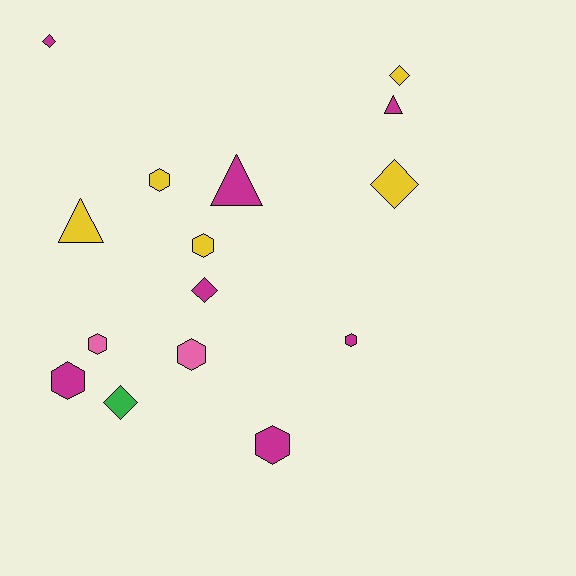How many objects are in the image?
There are 15 objects.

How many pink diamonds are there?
There are no pink diamonds.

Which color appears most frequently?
Magenta, with 7 objects.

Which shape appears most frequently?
Hexagon, with 7 objects.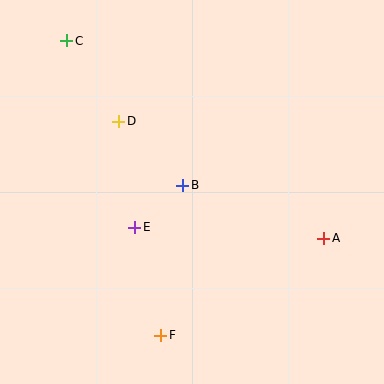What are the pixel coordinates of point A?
Point A is at (324, 238).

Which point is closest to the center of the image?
Point B at (183, 185) is closest to the center.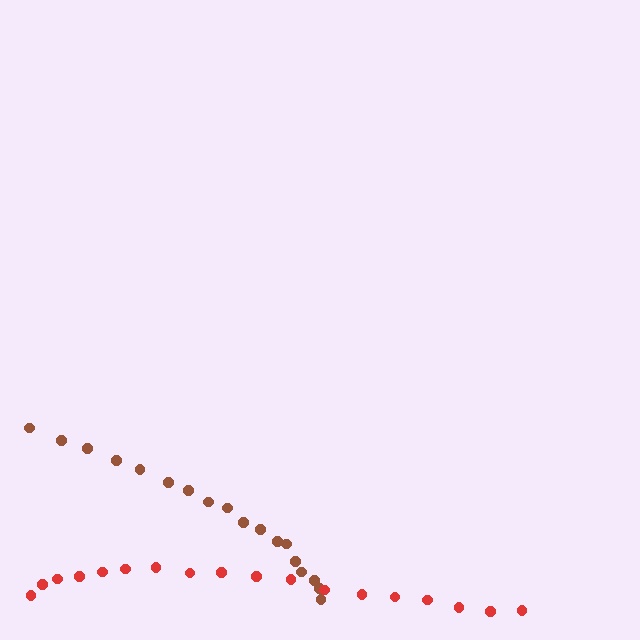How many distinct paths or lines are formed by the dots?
There are 2 distinct paths.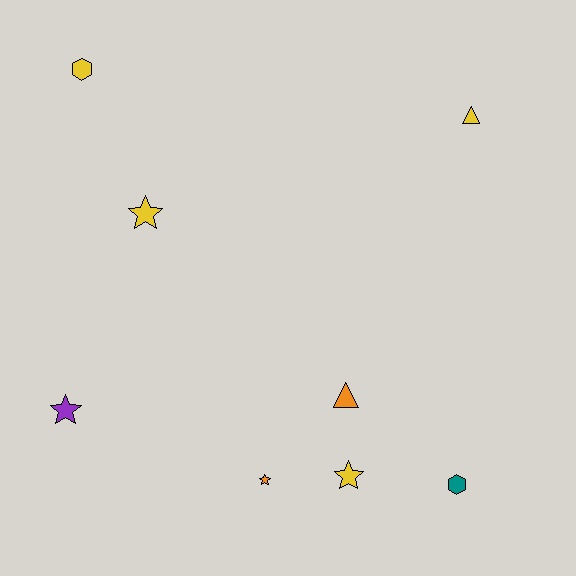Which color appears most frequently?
Yellow, with 4 objects.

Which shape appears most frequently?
Star, with 4 objects.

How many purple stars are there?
There is 1 purple star.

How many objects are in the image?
There are 8 objects.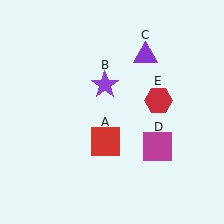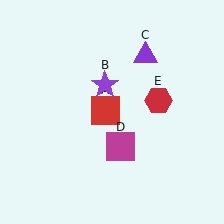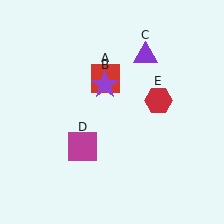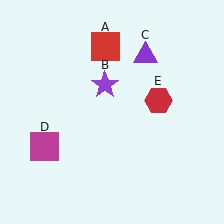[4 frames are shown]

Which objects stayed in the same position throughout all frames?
Purple star (object B) and purple triangle (object C) and red hexagon (object E) remained stationary.